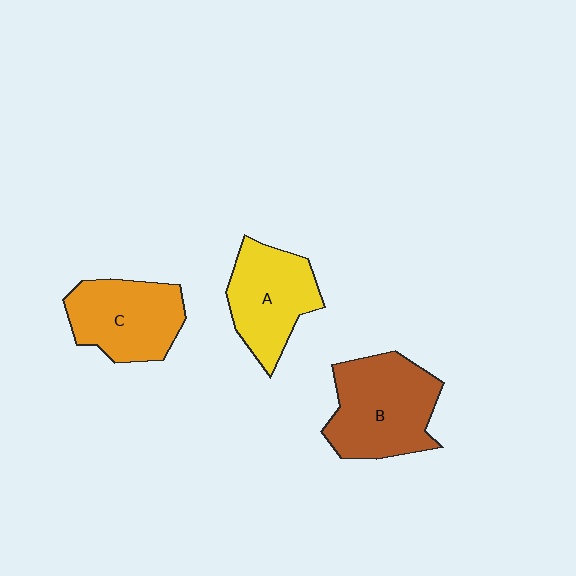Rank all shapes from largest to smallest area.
From largest to smallest: B (brown), C (orange), A (yellow).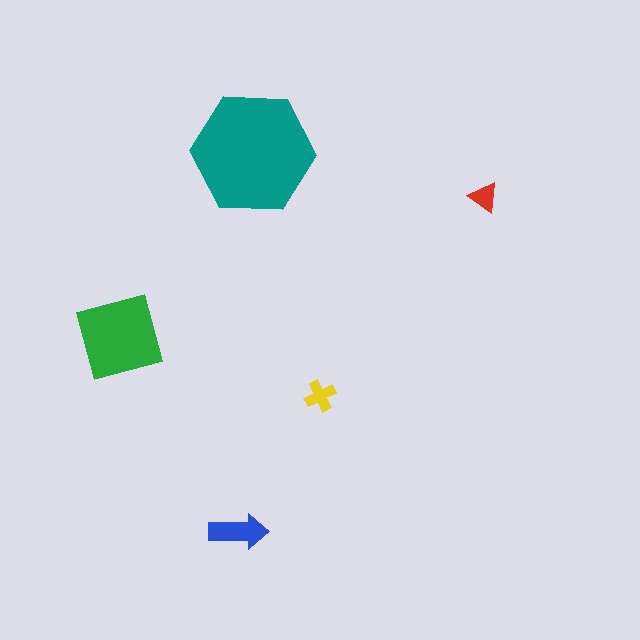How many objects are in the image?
There are 5 objects in the image.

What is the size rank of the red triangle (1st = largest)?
5th.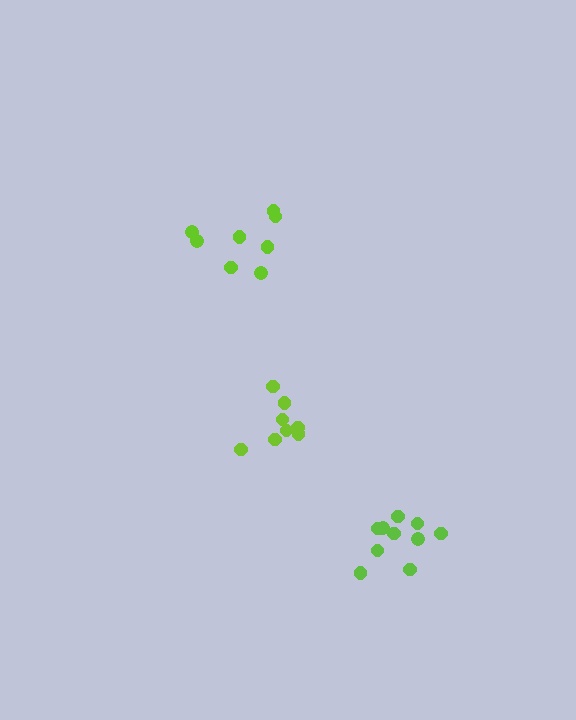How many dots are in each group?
Group 1: 8 dots, Group 2: 8 dots, Group 3: 10 dots (26 total).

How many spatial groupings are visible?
There are 3 spatial groupings.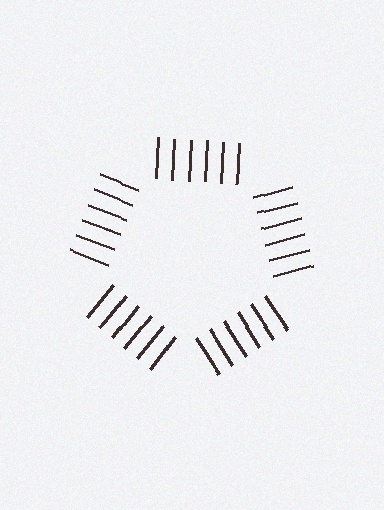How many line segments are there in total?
30 — 6 along each of the 5 edges.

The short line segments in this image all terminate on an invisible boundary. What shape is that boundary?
An illusory pentagon — the line segments terminate on its edges but no continuous stroke is drawn.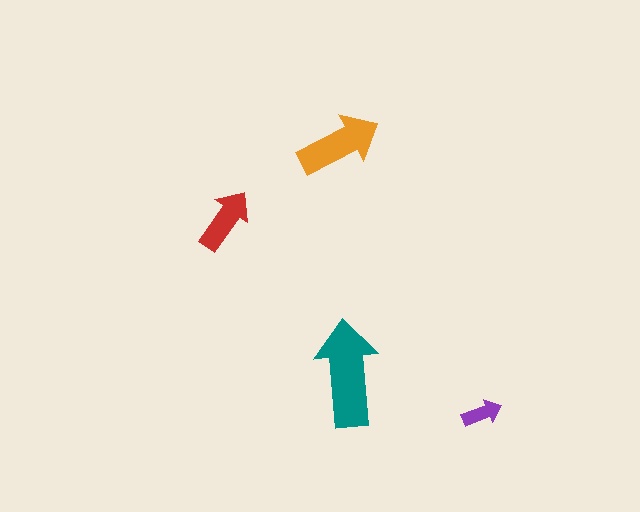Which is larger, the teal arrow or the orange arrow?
The teal one.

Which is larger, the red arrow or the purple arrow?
The red one.